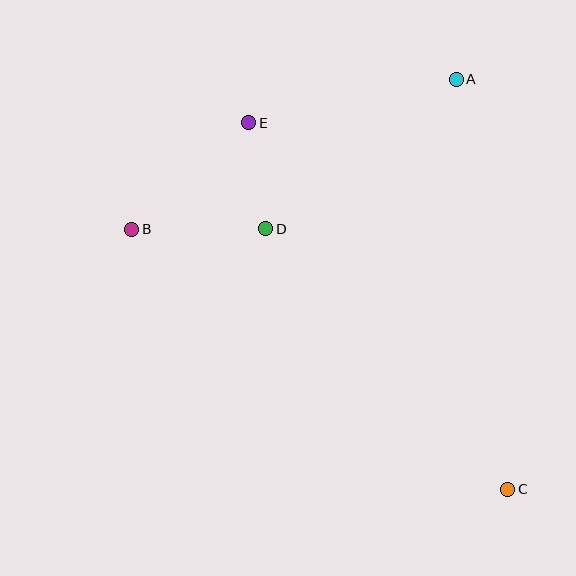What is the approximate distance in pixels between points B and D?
The distance between B and D is approximately 134 pixels.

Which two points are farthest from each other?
Points B and C are farthest from each other.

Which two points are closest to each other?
Points D and E are closest to each other.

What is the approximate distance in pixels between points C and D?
The distance between C and D is approximately 355 pixels.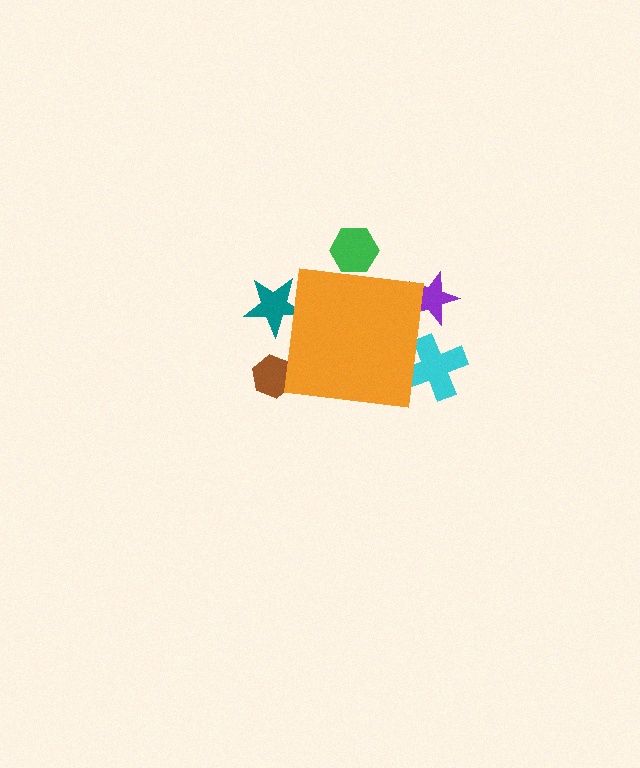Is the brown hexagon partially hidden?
Yes, the brown hexagon is partially hidden behind the orange square.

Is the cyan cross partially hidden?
Yes, the cyan cross is partially hidden behind the orange square.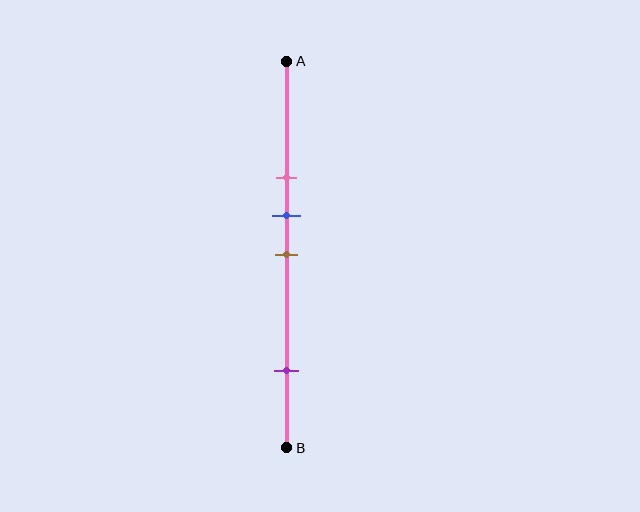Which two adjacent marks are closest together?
The blue and brown marks are the closest adjacent pair.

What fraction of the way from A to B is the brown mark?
The brown mark is approximately 50% (0.5) of the way from A to B.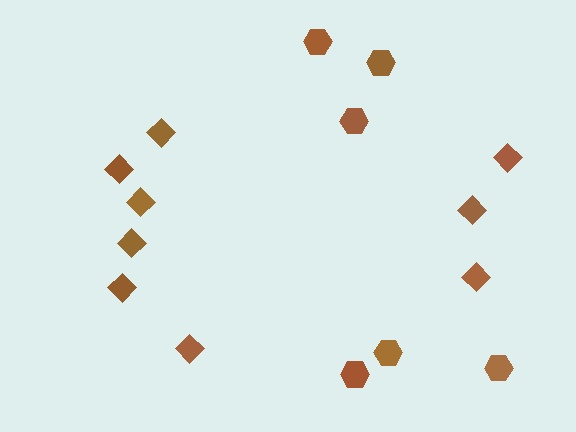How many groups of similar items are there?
There are 2 groups: one group of hexagons (6) and one group of diamonds (9).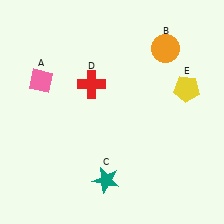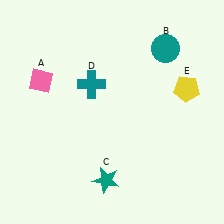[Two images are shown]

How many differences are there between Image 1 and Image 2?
There are 2 differences between the two images.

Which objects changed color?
B changed from orange to teal. D changed from red to teal.